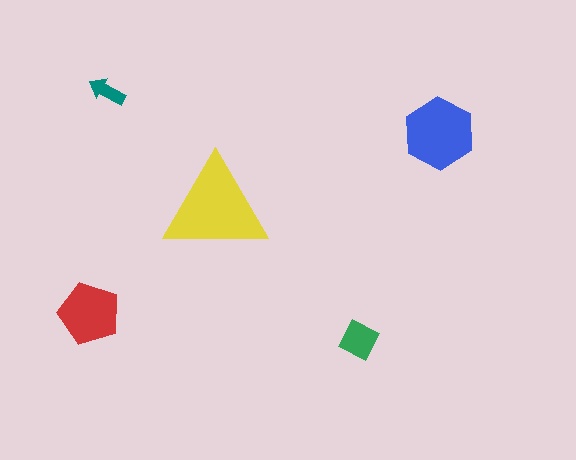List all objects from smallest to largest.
The teal arrow, the green square, the red pentagon, the blue hexagon, the yellow triangle.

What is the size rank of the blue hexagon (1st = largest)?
2nd.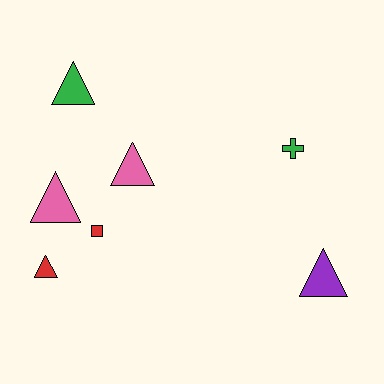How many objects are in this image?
There are 7 objects.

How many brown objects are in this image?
There are no brown objects.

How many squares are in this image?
There is 1 square.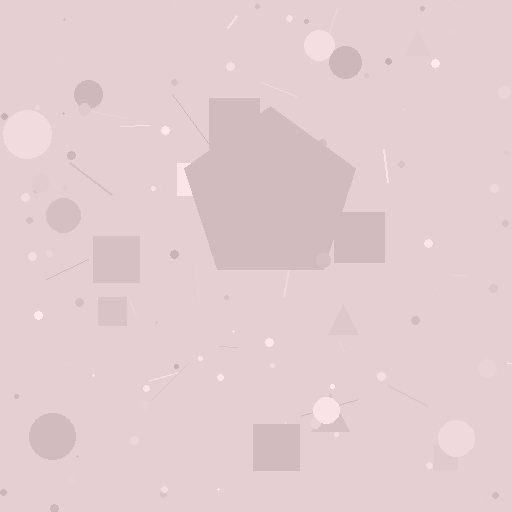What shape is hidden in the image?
A pentagon is hidden in the image.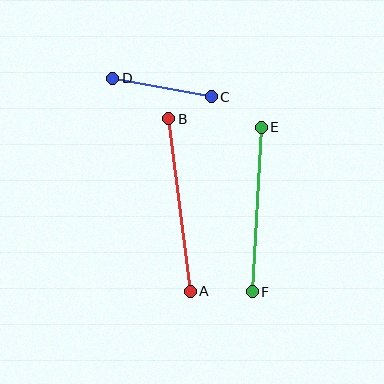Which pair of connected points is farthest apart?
Points A and B are farthest apart.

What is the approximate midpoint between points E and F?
The midpoint is at approximately (257, 210) pixels.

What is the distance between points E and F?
The distance is approximately 165 pixels.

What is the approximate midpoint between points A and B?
The midpoint is at approximately (179, 205) pixels.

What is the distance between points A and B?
The distance is approximately 174 pixels.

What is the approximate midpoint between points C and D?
The midpoint is at approximately (162, 87) pixels.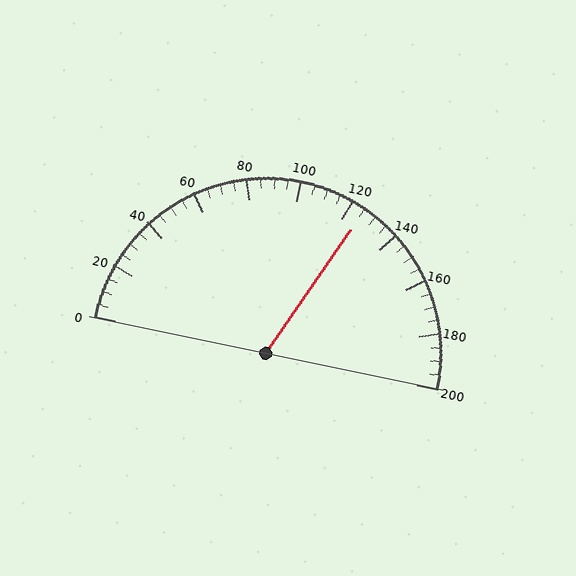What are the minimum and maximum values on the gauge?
The gauge ranges from 0 to 200.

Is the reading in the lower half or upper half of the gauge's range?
The reading is in the upper half of the range (0 to 200).